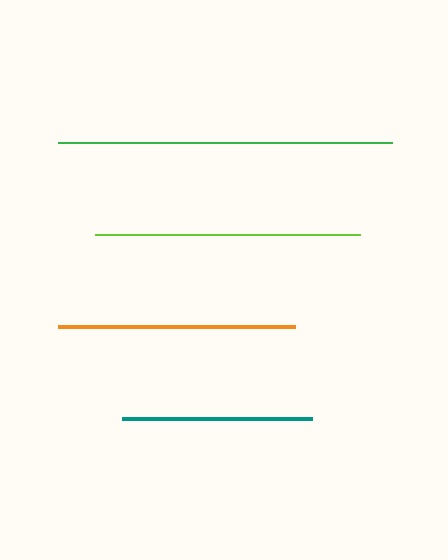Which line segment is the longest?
The green line is the longest at approximately 334 pixels.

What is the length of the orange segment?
The orange segment is approximately 236 pixels long.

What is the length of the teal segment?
The teal segment is approximately 190 pixels long.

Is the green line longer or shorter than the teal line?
The green line is longer than the teal line.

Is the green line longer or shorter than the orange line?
The green line is longer than the orange line.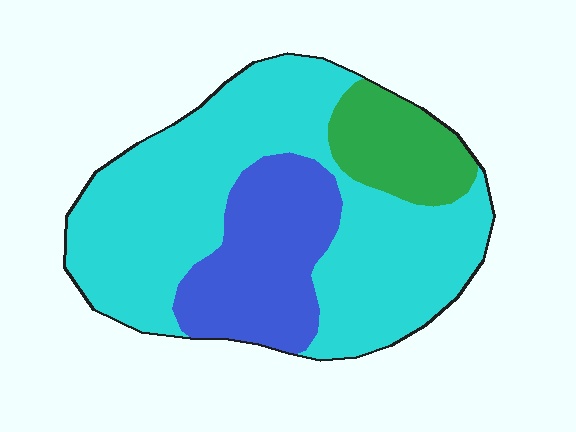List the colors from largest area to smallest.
From largest to smallest: cyan, blue, green.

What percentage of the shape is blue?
Blue covers roughly 25% of the shape.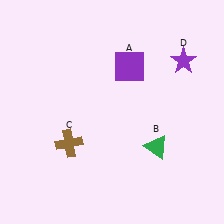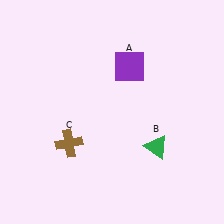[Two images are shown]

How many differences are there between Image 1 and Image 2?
There is 1 difference between the two images.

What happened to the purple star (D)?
The purple star (D) was removed in Image 2. It was in the top-right area of Image 1.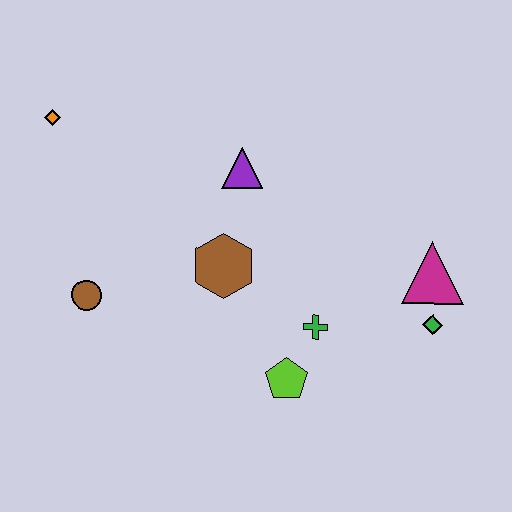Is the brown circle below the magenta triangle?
Yes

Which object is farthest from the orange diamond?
The green diamond is farthest from the orange diamond.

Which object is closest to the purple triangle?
The brown hexagon is closest to the purple triangle.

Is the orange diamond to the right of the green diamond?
No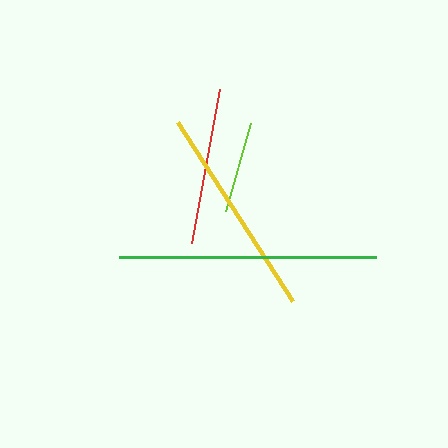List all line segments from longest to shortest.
From longest to shortest: green, yellow, red, lime.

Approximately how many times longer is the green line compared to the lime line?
The green line is approximately 2.8 times the length of the lime line.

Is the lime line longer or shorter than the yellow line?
The yellow line is longer than the lime line.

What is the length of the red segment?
The red segment is approximately 156 pixels long.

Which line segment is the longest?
The green line is the longest at approximately 258 pixels.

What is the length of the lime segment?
The lime segment is approximately 92 pixels long.